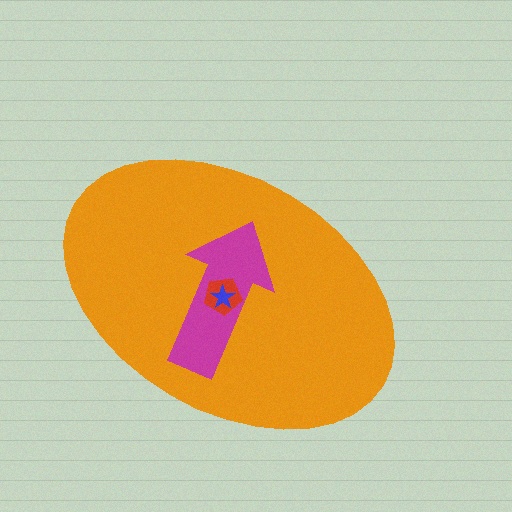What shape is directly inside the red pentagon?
The blue star.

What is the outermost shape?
The orange ellipse.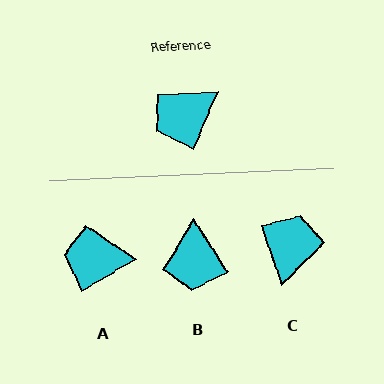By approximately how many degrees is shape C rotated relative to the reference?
Approximately 139 degrees clockwise.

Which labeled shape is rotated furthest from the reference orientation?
C, about 139 degrees away.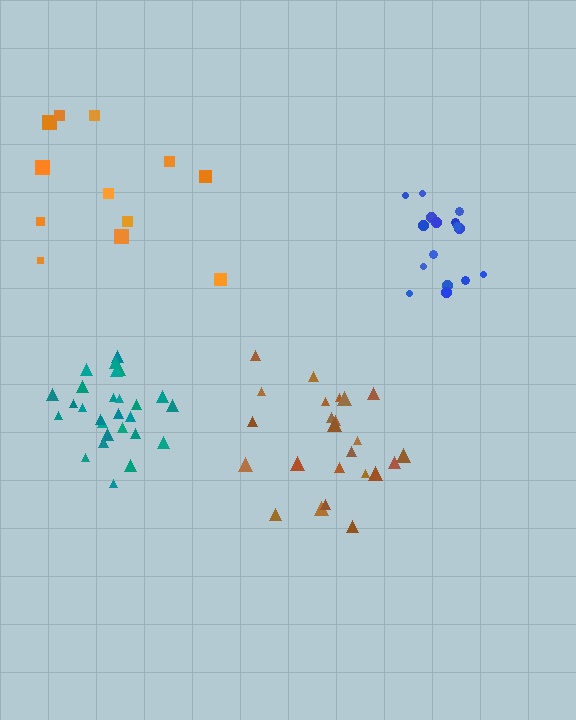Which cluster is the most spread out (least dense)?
Orange.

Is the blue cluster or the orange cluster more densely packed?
Blue.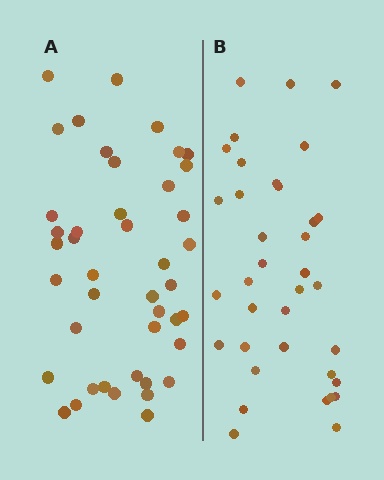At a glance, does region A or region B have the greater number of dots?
Region A (the left region) has more dots.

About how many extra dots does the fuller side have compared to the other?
Region A has roughly 8 or so more dots than region B.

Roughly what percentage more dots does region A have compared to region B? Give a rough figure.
About 20% more.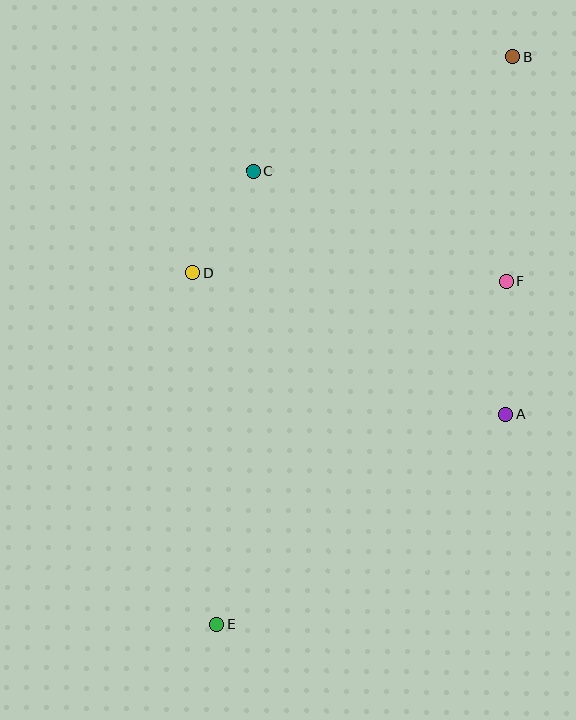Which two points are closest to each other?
Points C and D are closest to each other.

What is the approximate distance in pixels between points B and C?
The distance between B and C is approximately 283 pixels.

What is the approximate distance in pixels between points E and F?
The distance between E and F is approximately 449 pixels.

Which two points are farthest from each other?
Points B and E are farthest from each other.